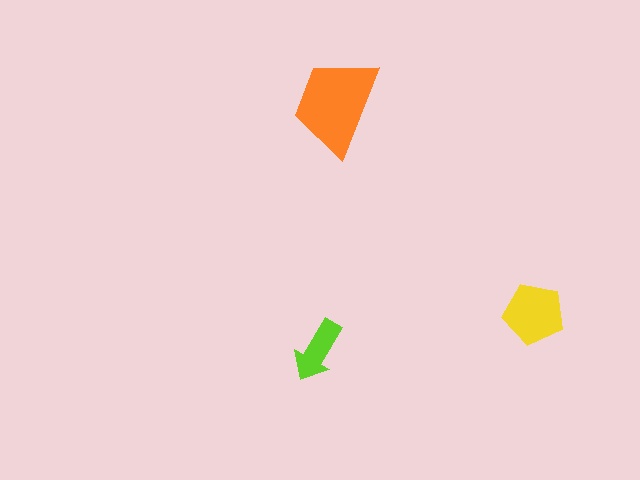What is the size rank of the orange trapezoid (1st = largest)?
1st.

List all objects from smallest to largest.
The lime arrow, the yellow pentagon, the orange trapezoid.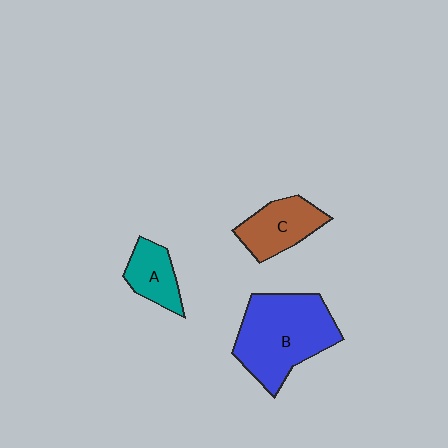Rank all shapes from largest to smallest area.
From largest to smallest: B (blue), C (brown), A (teal).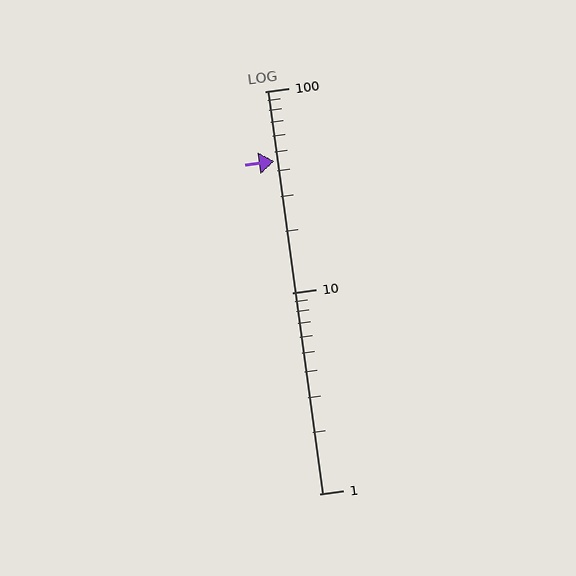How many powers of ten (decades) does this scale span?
The scale spans 2 decades, from 1 to 100.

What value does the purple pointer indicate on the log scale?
The pointer indicates approximately 45.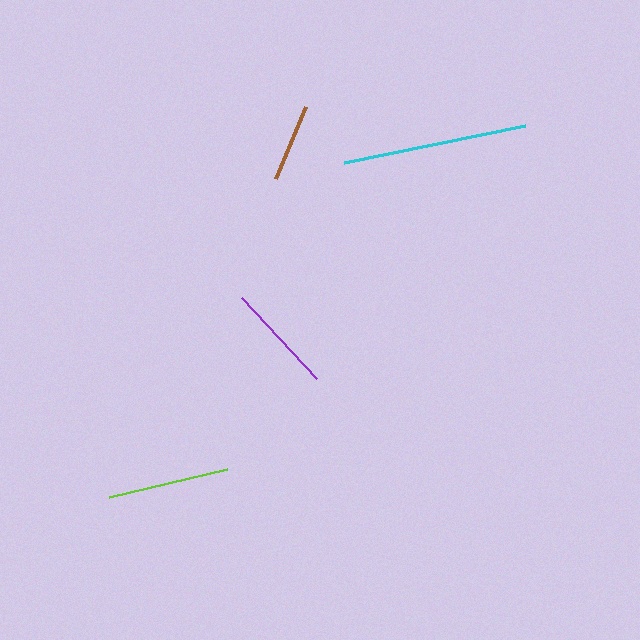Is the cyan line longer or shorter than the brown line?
The cyan line is longer than the brown line.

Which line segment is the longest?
The cyan line is the longest at approximately 185 pixels.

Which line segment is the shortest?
The brown line is the shortest at approximately 78 pixels.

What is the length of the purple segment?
The purple segment is approximately 111 pixels long.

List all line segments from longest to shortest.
From longest to shortest: cyan, lime, purple, brown.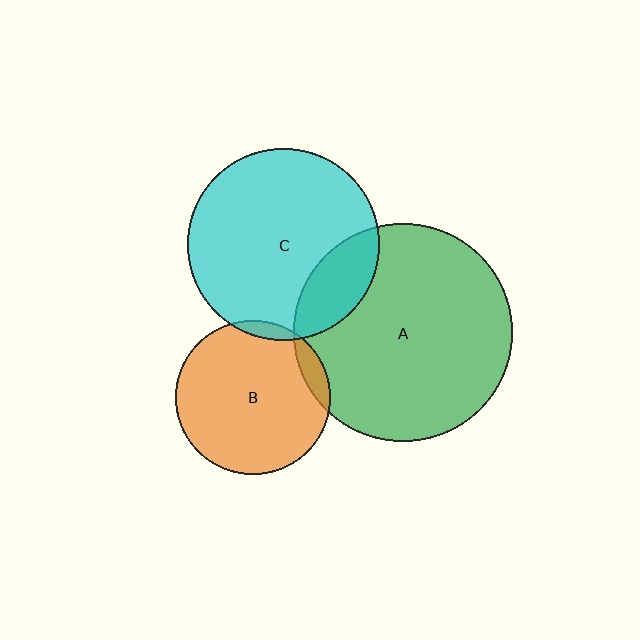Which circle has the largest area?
Circle A (green).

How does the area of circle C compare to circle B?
Approximately 1.5 times.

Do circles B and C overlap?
Yes.